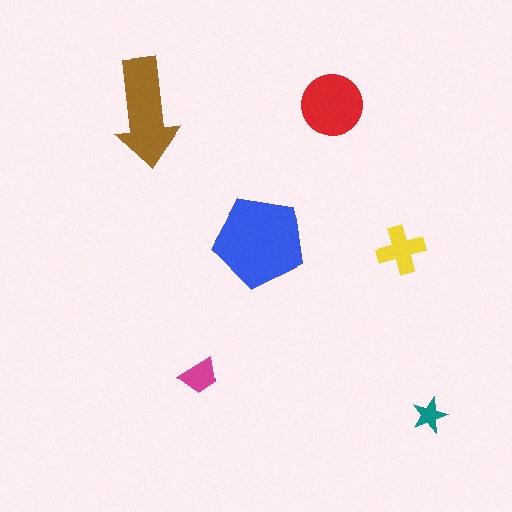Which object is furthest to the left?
The brown arrow is leftmost.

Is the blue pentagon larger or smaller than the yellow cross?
Larger.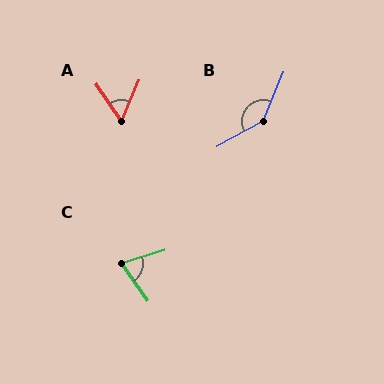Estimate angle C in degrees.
Approximately 71 degrees.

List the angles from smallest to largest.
A (56°), C (71°), B (141°).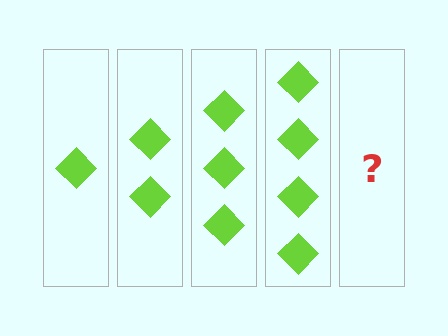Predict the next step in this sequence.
The next step is 5 diamonds.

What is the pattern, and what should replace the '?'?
The pattern is that each step adds one more diamond. The '?' should be 5 diamonds.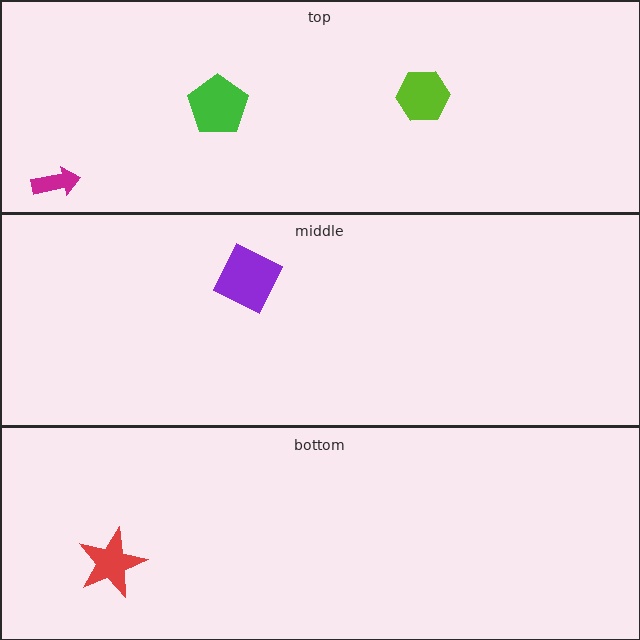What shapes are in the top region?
The magenta arrow, the lime hexagon, the green pentagon.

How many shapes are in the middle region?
1.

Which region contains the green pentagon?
The top region.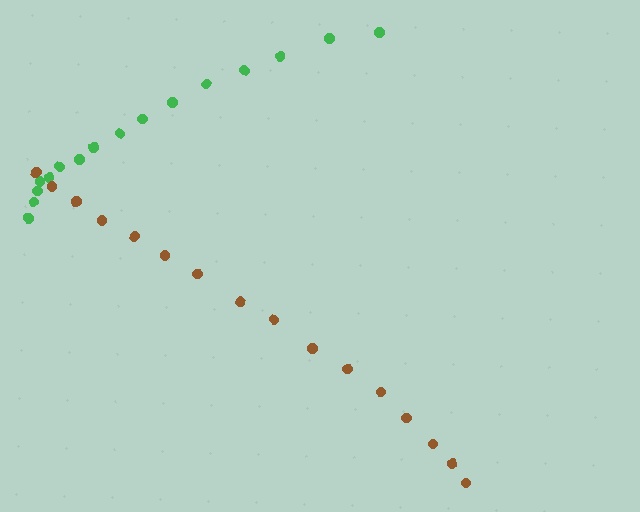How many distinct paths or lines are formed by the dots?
There are 2 distinct paths.